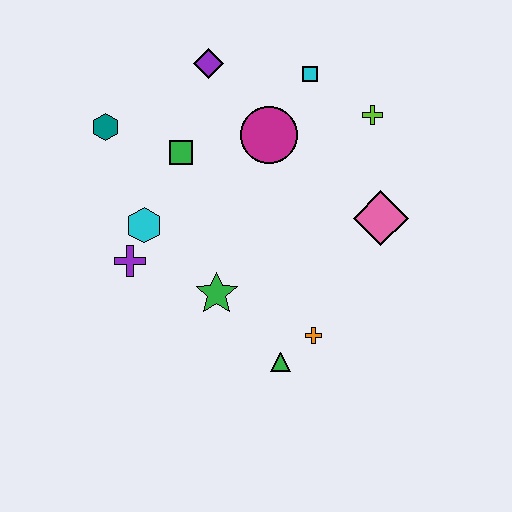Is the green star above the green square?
No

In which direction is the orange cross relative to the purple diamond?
The orange cross is below the purple diamond.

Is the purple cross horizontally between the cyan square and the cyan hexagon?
No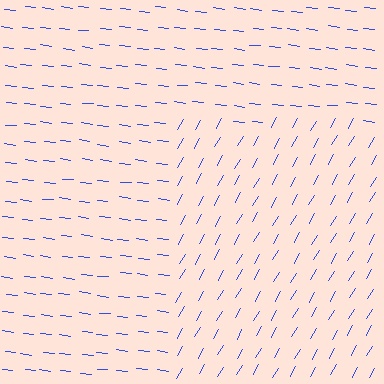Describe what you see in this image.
The image is filled with small blue line segments. A rectangle region in the image has lines oriented differently from the surrounding lines, creating a visible texture boundary.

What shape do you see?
I see a rectangle.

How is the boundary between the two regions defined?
The boundary is defined purely by a change in line orientation (approximately 67 degrees difference). All lines are the same color and thickness.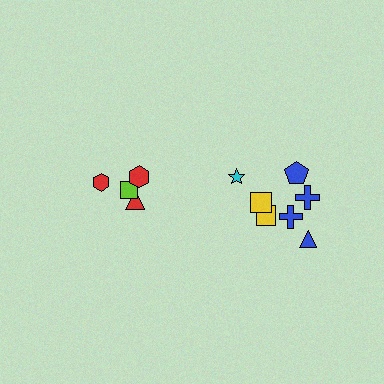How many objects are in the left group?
There are 4 objects.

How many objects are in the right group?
There are 7 objects.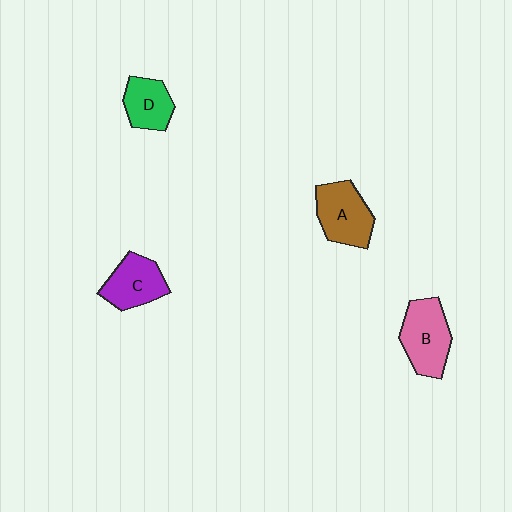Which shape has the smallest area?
Shape D (green).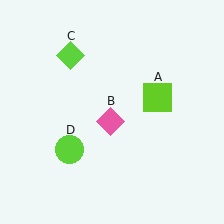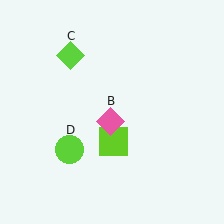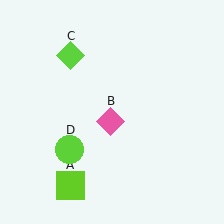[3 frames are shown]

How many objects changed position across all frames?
1 object changed position: lime square (object A).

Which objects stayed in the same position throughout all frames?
Pink diamond (object B) and lime diamond (object C) and lime circle (object D) remained stationary.